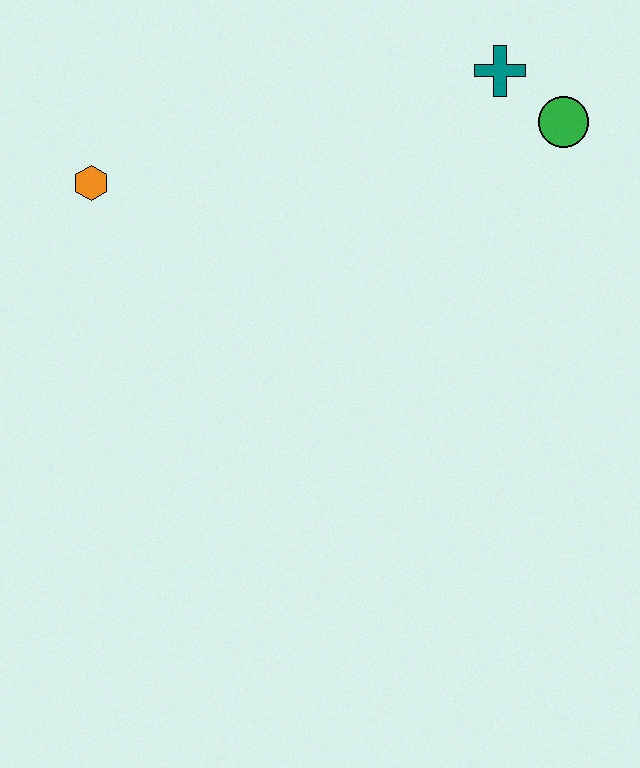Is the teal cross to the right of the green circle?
No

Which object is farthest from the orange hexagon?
The green circle is farthest from the orange hexagon.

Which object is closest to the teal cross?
The green circle is closest to the teal cross.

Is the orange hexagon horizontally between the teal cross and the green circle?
No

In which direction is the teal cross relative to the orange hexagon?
The teal cross is to the right of the orange hexagon.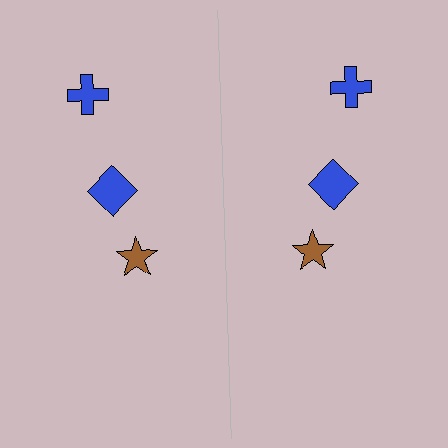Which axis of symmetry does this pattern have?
The pattern has a vertical axis of symmetry running through the center of the image.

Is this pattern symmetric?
Yes, this pattern has bilateral (reflection) symmetry.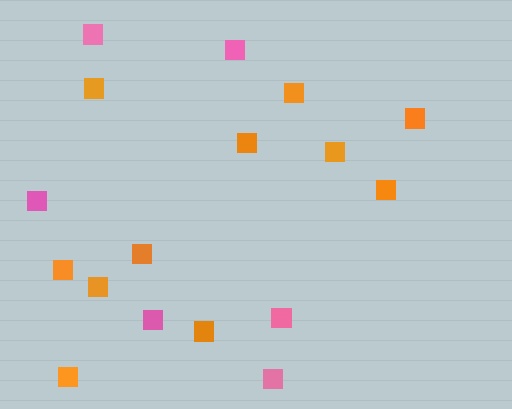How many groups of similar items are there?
There are 2 groups: one group of pink squares (6) and one group of orange squares (11).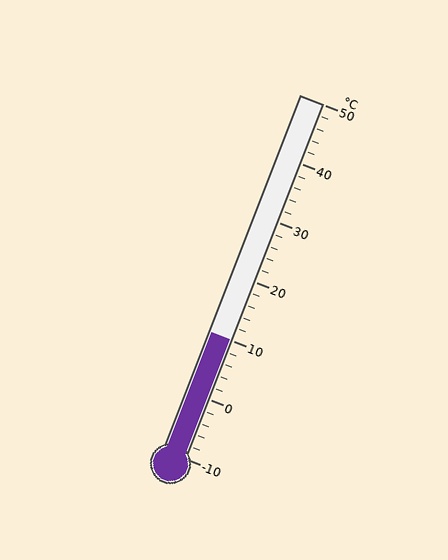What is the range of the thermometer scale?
The thermometer scale ranges from -10°C to 50°C.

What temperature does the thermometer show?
The thermometer shows approximately 10°C.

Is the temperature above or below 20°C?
The temperature is below 20°C.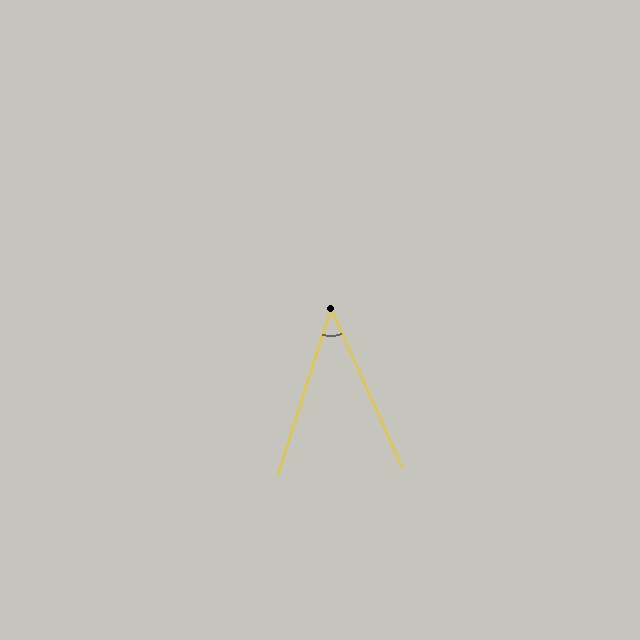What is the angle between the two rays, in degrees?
Approximately 42 degrees.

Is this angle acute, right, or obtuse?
It is acute.